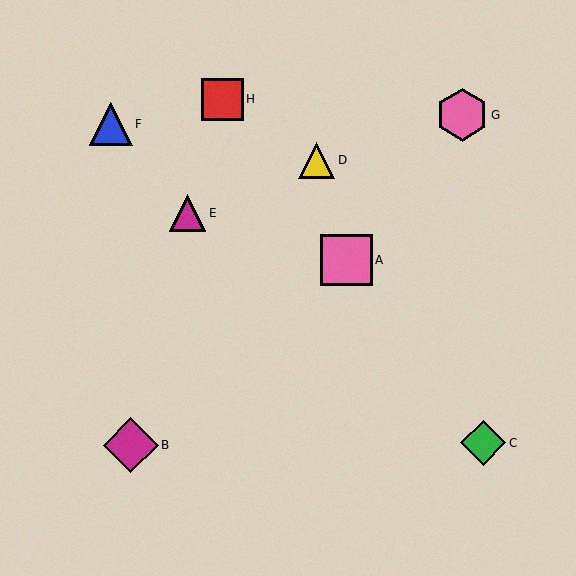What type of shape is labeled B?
Shape B is a magenta diamond.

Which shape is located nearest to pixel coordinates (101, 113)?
The blue triangle (labeled F) at (111, 124) is nearest to that location.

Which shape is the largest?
The magenta diamond (labeled B) is the largest.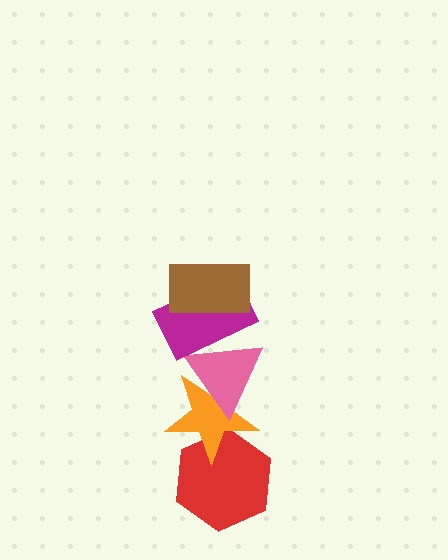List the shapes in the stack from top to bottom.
From top to bottom: the brown rectangle, the magenta rectangle, the pink triangle, the orange star, the red hexagon.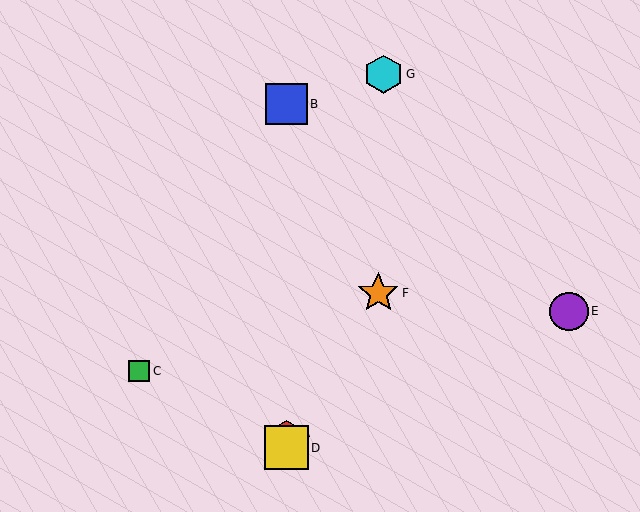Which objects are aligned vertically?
Objects A, B, D are aligned vertically.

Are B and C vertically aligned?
No, B is at x≈286 and C is at x≈139.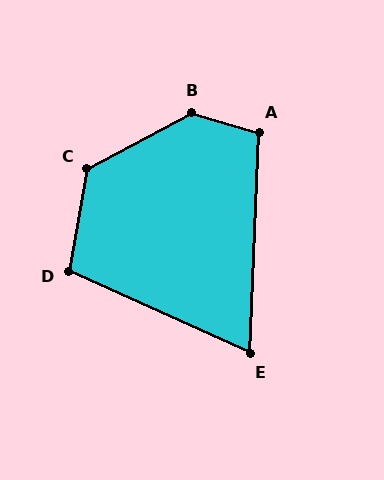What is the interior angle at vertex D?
Approximately 104 degrees (obtuse).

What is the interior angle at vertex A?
Approximately 104 degrees (obtuse).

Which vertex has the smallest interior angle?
E, at approximately 68 degrees.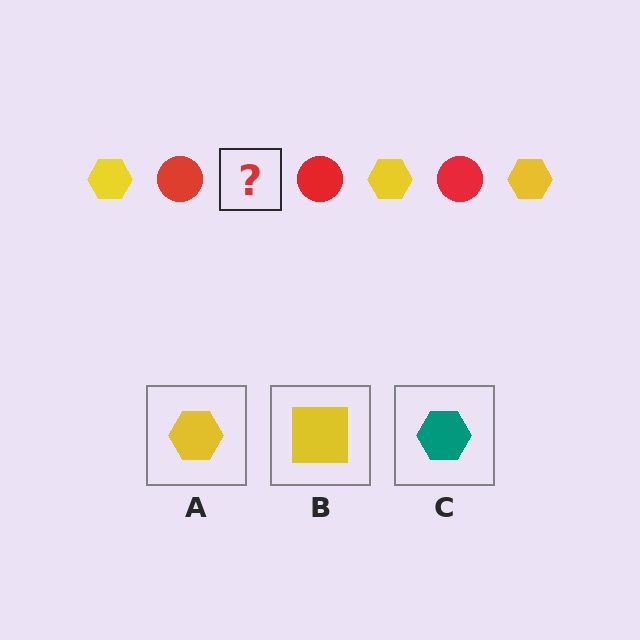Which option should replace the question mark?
Option A.